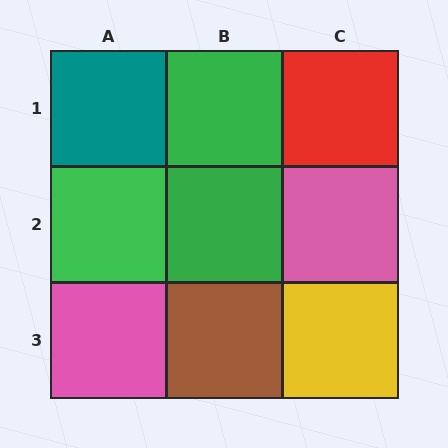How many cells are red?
1 cell is red.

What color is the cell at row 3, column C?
Yellow.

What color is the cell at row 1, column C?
Red.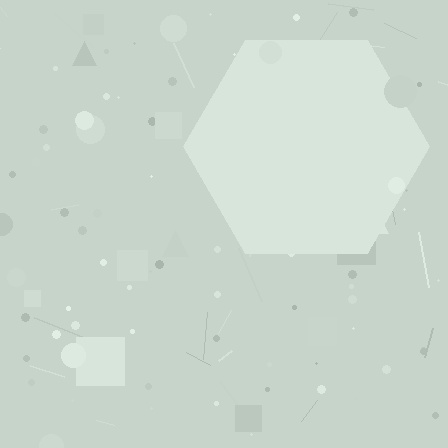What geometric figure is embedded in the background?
A hexagon is embedded in the background.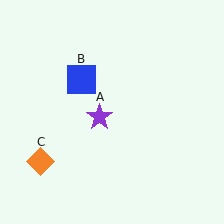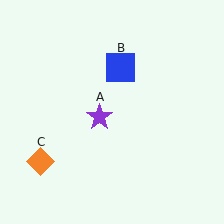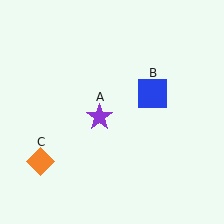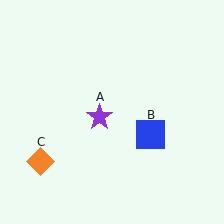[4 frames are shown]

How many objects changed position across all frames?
1 object changed position: blue square (object B).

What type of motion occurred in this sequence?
The blue square (object B) rotated clockwise around the center of the scene.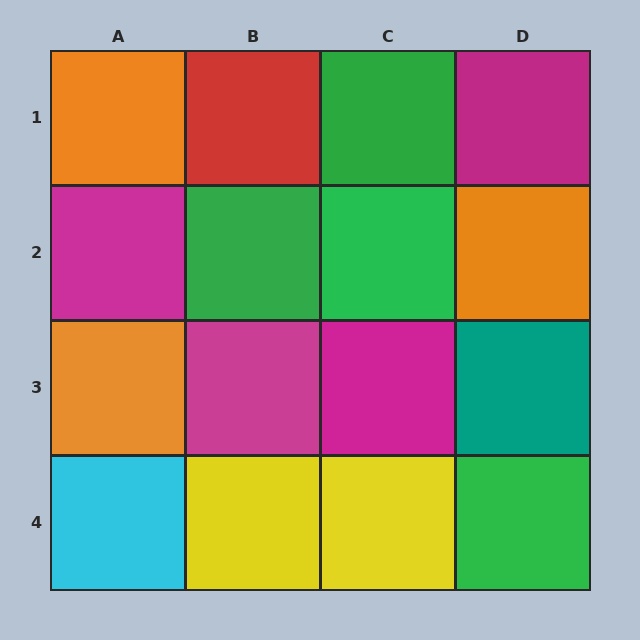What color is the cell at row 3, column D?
Teal.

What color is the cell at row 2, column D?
Orange.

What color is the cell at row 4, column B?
Yellow.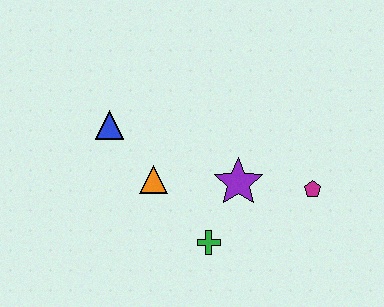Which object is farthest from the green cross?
The blue triangle is farthest from the green cross.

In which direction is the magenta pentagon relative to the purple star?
The magenta pentagon is to the right of the purple star.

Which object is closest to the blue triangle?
The orange triangle is closest to the blue triangle.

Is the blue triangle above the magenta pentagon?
Yes